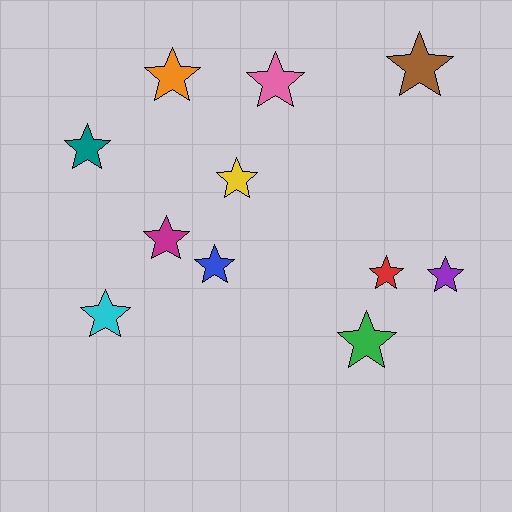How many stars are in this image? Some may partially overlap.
There are 11 stars.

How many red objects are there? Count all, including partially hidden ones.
There is 1 red object.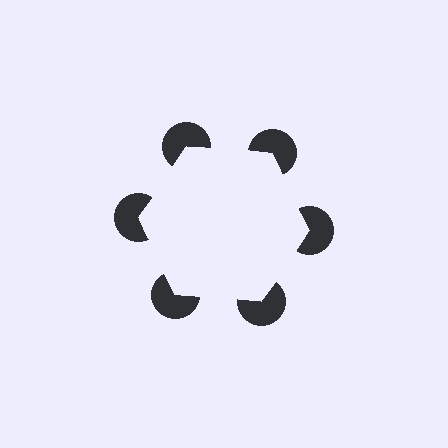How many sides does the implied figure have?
6 sides.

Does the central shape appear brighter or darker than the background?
It typically appears slightly brighter than the background, even though no actual brightness change is drawn.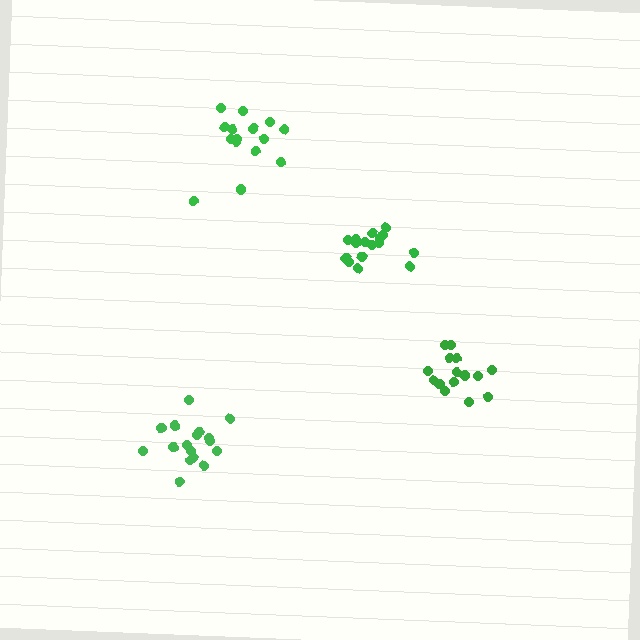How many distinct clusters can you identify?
There are 4 distinct clusters.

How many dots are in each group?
Group 1: 17 dots, Group 2: 15 dots, Group 3: 15 dots, Group 4: 17 dots (64 total).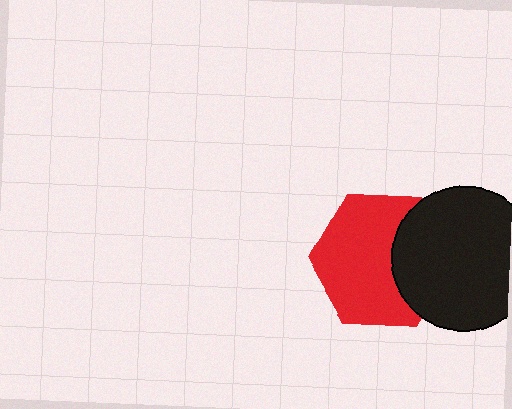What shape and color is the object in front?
The object in front is a black circle.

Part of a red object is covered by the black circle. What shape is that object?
It is a hexagon.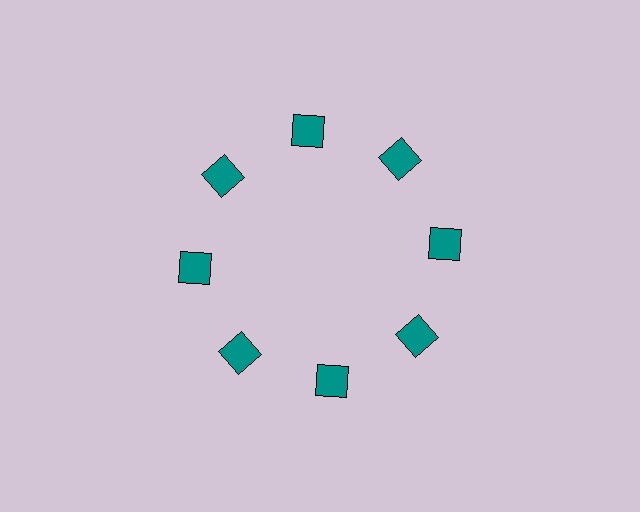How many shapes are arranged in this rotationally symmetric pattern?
There are 8 shapes, arranged in 8 groups of 1.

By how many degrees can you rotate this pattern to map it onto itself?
The pattern maps onto itself every 45 degrees of rotation.